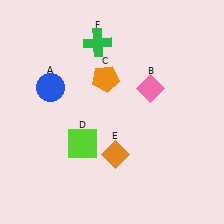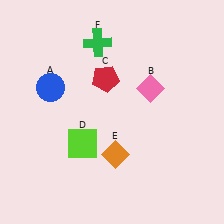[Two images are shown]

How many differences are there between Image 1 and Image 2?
There is 1 difference between the two images.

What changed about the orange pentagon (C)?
In Image 1, C is orange. In Image 2, it changed to red.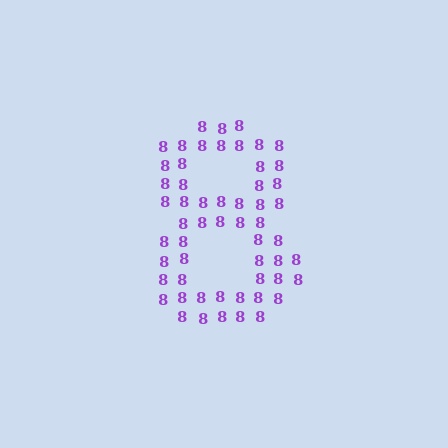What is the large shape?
The large shape is the digit 8.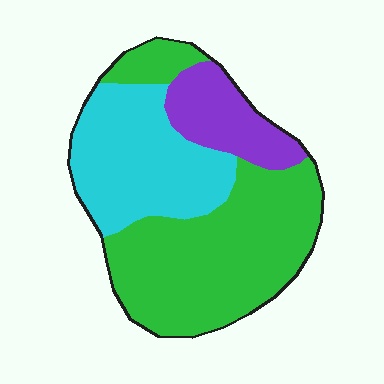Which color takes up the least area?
Purple, at roughly 15%.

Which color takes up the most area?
Green, at roughly 50%.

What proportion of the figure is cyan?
Cyan takes up between a sixth and a third of the figure.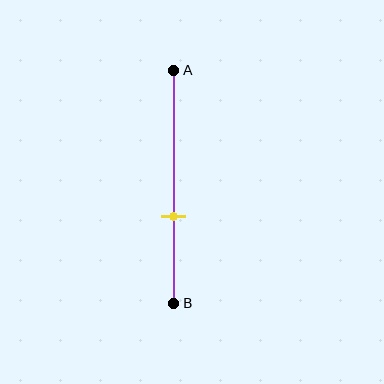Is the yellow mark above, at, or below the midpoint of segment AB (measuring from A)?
The yellow mark is below the midpoint of segment AB.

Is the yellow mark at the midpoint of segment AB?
No, the mark is at about 65% from A, not at the 50% midpoint.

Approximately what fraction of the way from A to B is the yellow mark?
The yellow mark is approximately 65% of the way from A to B.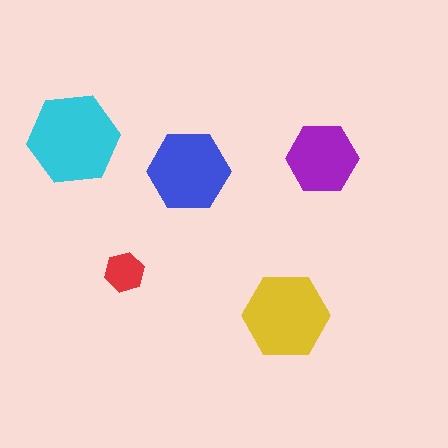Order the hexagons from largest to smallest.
the cyan one, the yellow one, the blue one, the purple one, the red one.